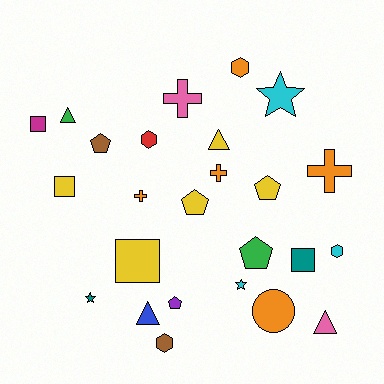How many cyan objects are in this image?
There are 3 cyan objects.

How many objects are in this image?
There are 25 objects.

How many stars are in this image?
There are 3 stars.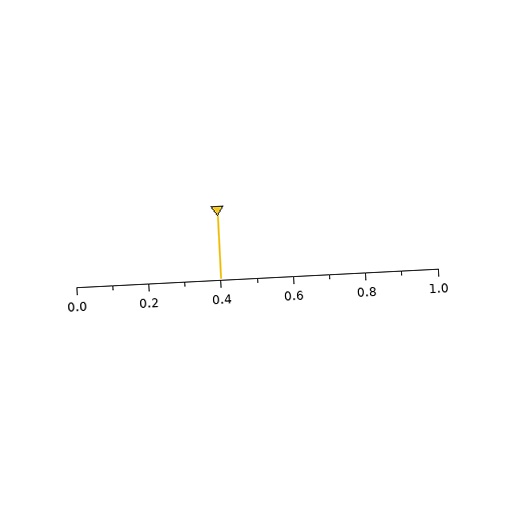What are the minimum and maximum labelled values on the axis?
The axis runs from 0.0 to 1.0.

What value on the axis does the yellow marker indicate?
The marker indicates approximately 0.4.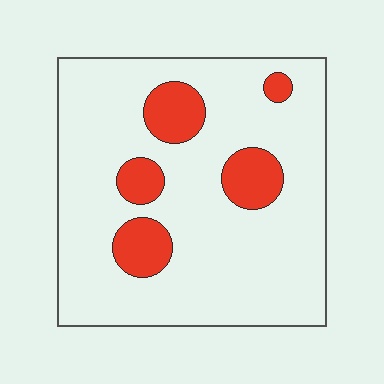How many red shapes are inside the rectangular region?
5.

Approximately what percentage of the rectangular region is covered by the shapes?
Approximately 15%.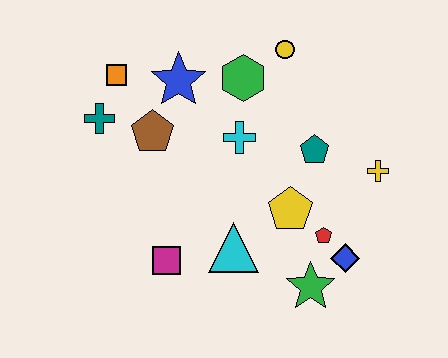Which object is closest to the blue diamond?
The red pentagon is closest to the blue diamond.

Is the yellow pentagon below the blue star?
Yes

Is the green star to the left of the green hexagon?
No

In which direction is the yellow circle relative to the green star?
The yellow circle is above the green star.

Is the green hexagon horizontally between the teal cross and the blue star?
No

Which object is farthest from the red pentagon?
The orange square is farthest from the red pentagon.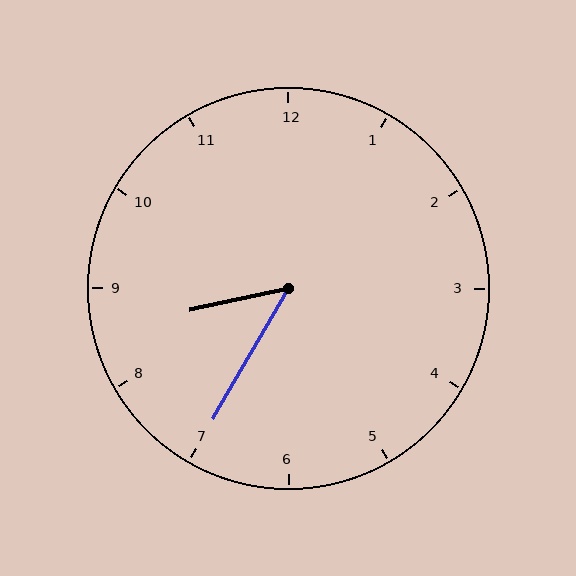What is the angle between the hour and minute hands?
Approximately 48 degrees.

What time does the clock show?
8:35.